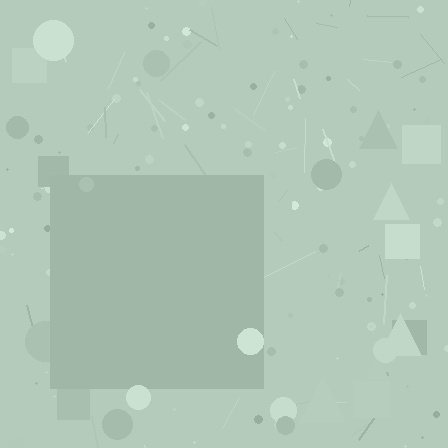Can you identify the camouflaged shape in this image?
The camouflaged shape is a square.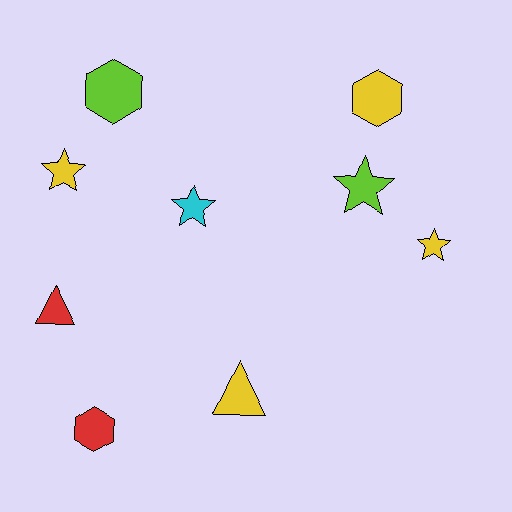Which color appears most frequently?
Yellow, with 4 objects.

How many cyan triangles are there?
There are no cyan triangles.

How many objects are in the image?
There are 9 objects.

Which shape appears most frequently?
Star, with 4 objects.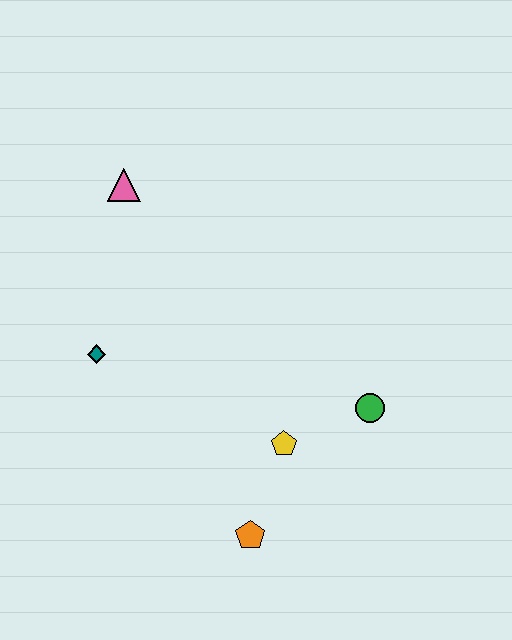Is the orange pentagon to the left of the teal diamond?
No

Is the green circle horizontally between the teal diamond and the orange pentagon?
No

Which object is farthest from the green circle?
The pink triangle is farthest from the green circle.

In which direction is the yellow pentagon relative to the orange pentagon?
The yellow pentagon is above the orange pentagon.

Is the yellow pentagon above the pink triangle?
No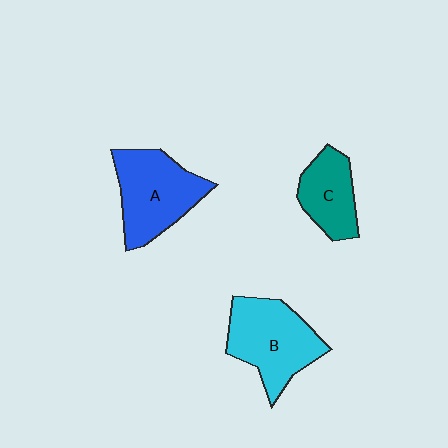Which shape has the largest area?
Shape B (cyan).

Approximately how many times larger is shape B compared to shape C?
Approximately 1.5 times.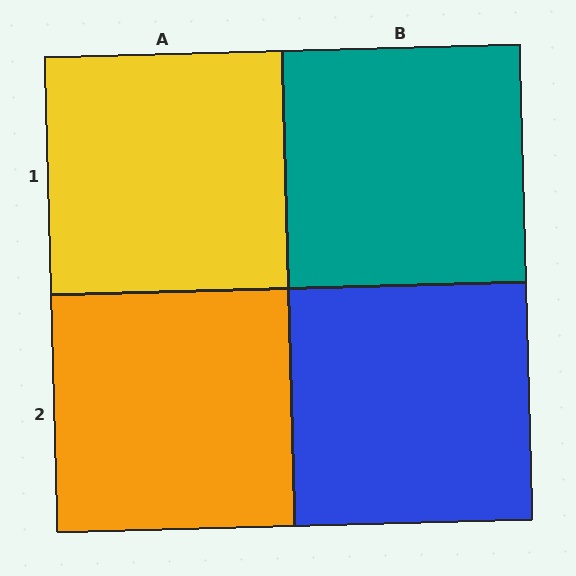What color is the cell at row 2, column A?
Orange.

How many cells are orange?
1 cell is orange.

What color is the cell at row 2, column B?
Blue.